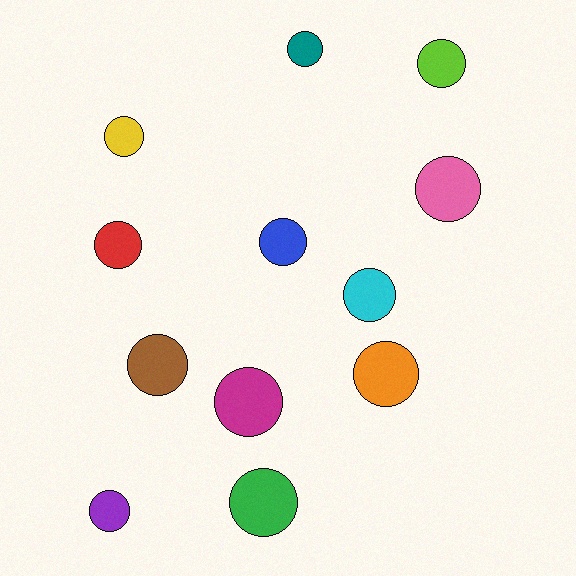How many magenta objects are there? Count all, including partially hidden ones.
There is 1 magenta object.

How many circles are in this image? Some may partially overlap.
There are 12 circles.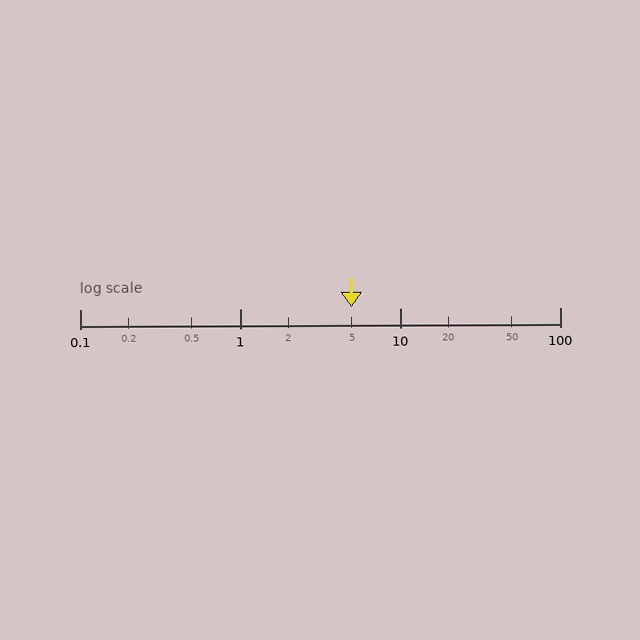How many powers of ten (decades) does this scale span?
The scale spans 3 decades, from 0.1 to 100.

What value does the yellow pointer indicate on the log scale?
The pointer indicates approximately 5.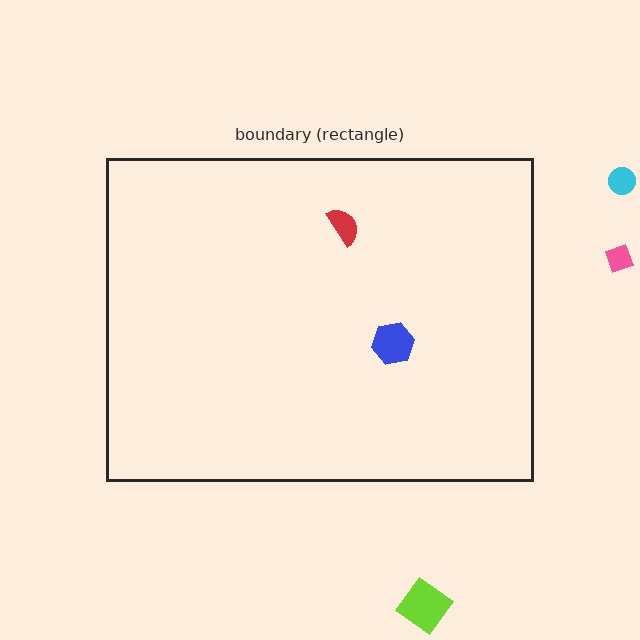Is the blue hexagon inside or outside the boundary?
Inside.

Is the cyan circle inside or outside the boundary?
Outside.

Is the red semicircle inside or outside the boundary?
Inside.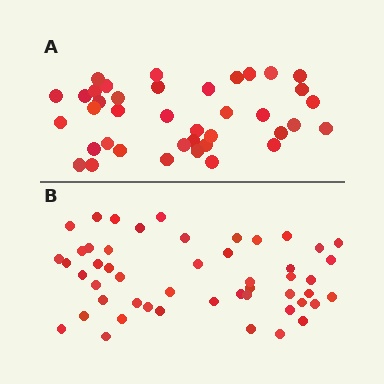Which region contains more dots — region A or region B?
Region B (the bottom region) has more dots.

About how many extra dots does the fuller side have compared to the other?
Region B has roughly 12 or so more dots than region A.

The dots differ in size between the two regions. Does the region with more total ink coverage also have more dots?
No. Region A has more total ink coverage because its dots are larger, but region B actually contains more individual dots. Total area can be misleading — the number of items is what matters here.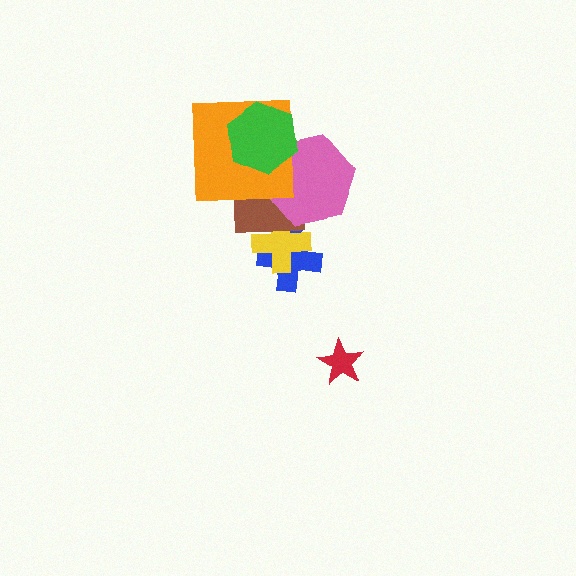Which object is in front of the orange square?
The green hexagon is in front of the orange square.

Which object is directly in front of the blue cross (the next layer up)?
The yellow cross is directly in front of the blue cross.